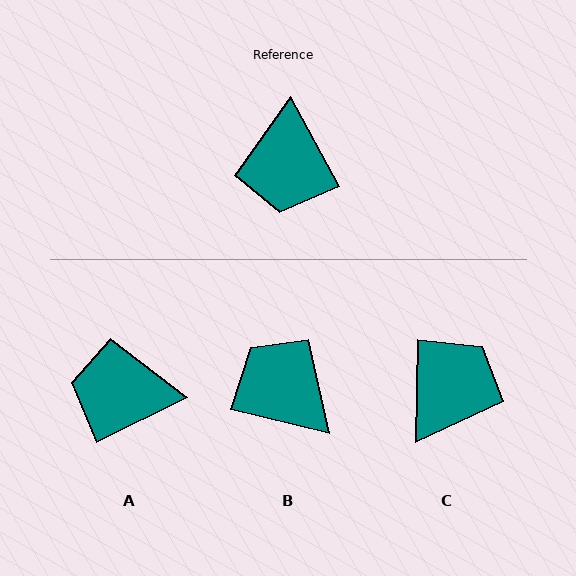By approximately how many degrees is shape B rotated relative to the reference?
Approximately 132 degrees clockwise.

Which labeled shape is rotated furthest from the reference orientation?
C, about 150 degrees away.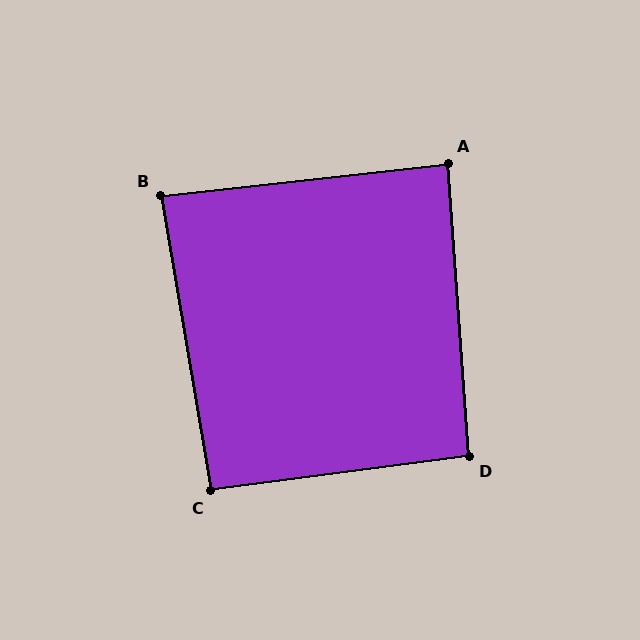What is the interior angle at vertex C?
Approximately 92 degrees (approximately right).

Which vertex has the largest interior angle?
D, at approximately 93 degrees.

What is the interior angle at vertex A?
Approximately 88 degrees (approximately right).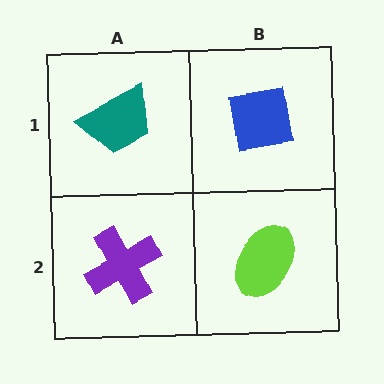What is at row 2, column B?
A lime ellipse.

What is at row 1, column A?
A teal trapezoid.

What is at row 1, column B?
A blue square.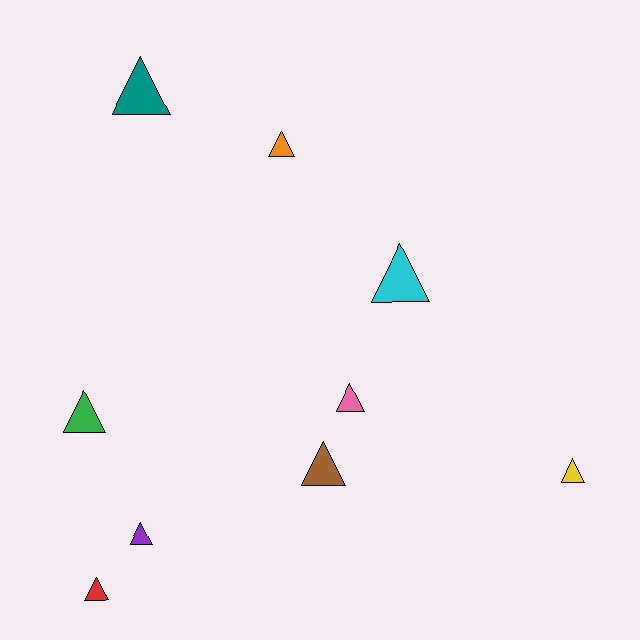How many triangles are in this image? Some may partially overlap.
There are 9 triangles.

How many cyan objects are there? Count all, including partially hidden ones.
There is 1 cyan object.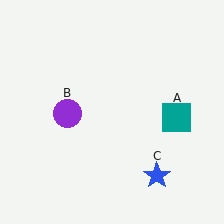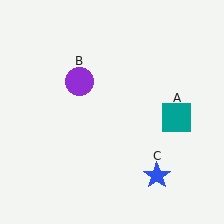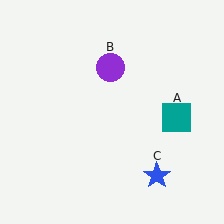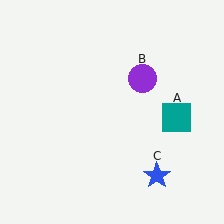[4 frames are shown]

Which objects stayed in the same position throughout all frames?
Teal square (object A) and blue star (object C) remained stationary.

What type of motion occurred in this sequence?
The purple circle (object B) rotated clockwise around the center of the scene.